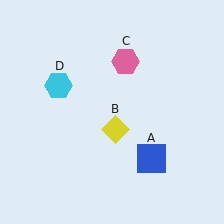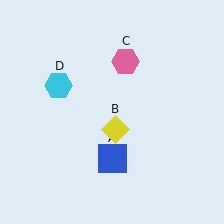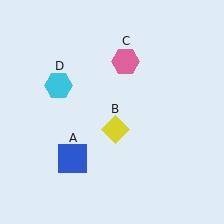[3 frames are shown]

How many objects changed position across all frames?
1 object changed position: blue square (object A).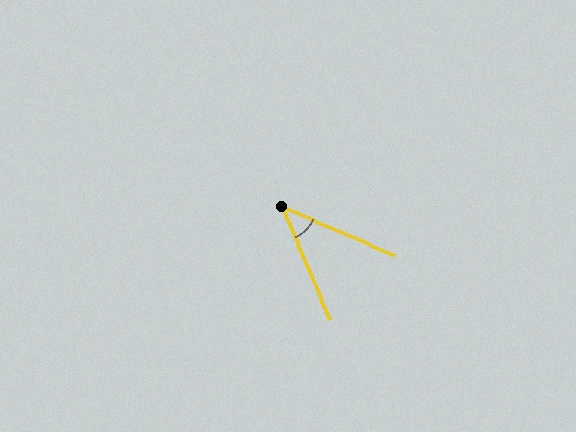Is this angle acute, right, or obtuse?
It is acute.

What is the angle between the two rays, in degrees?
Approximately 44 degrees.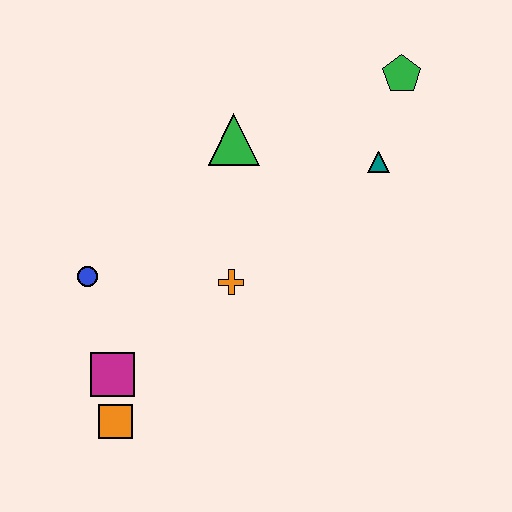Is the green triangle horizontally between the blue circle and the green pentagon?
Yes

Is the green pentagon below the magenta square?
No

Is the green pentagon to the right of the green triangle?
Yes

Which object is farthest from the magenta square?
The green pentagon is farthest from the magenta square.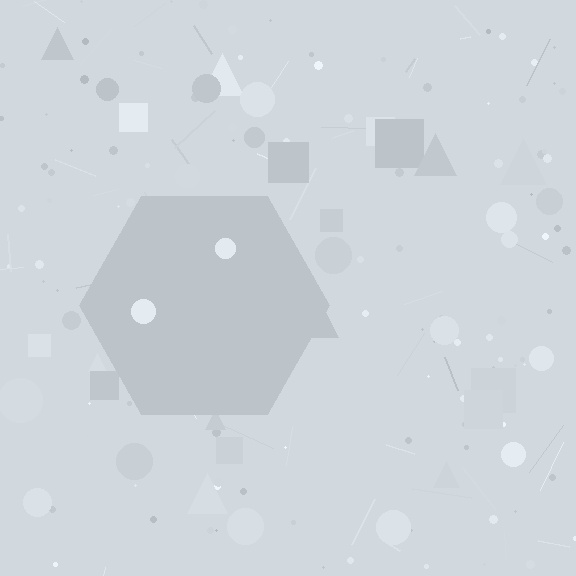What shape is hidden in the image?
A hexagon is hidden in the image.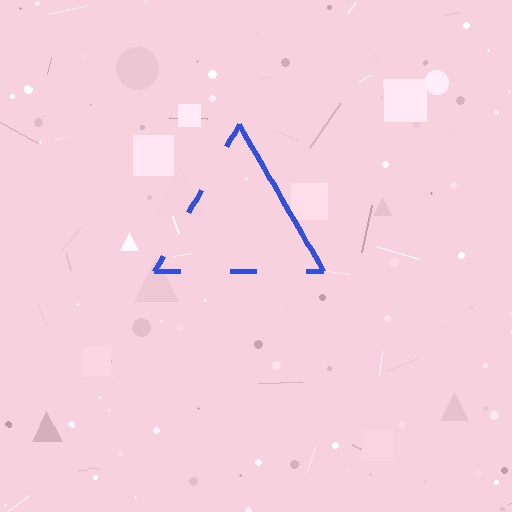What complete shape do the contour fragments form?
The contour fragments form a triangle.